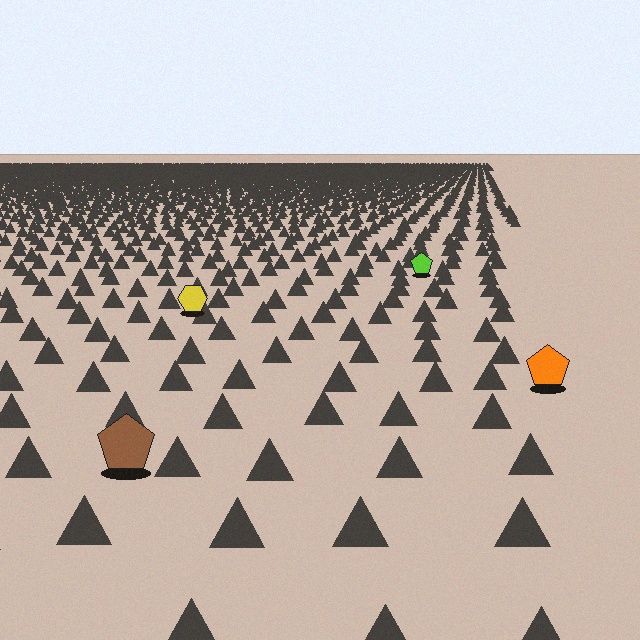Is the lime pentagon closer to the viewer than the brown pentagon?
No. The brown pentagon is closer — you can tell from the texture gradient: the ground texture is coarser near it.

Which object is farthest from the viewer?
The lime pentagon is farthest from the viewer. It appears smaller and the ground texture around it is denser.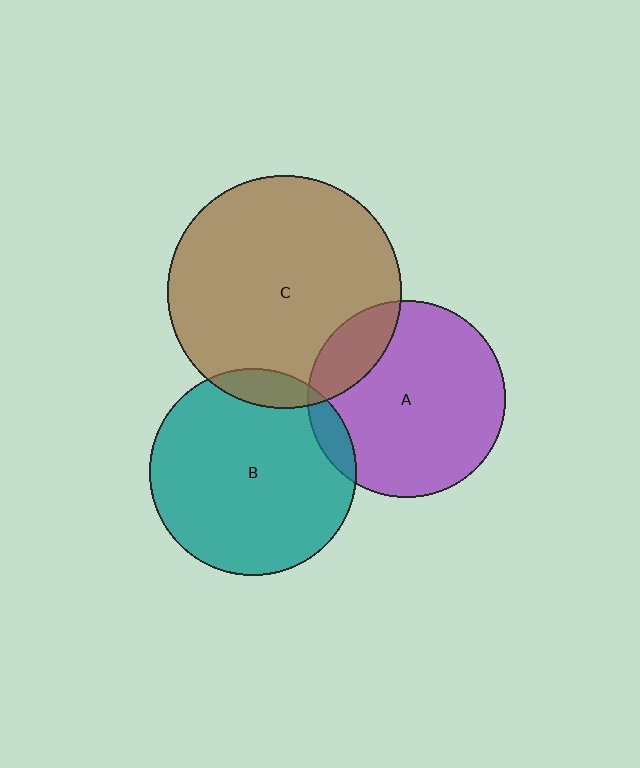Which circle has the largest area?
Circle C (brown).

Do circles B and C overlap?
Yes.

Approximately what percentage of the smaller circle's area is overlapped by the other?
Approximately 10%.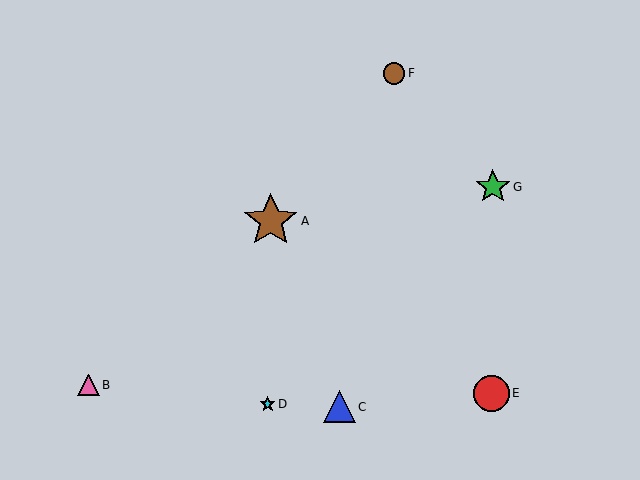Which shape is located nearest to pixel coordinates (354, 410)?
The blue triangle (labeled C) at (339, 407) is nearest to that location.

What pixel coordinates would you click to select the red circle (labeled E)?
Click at (491, 393) to select the red circle E.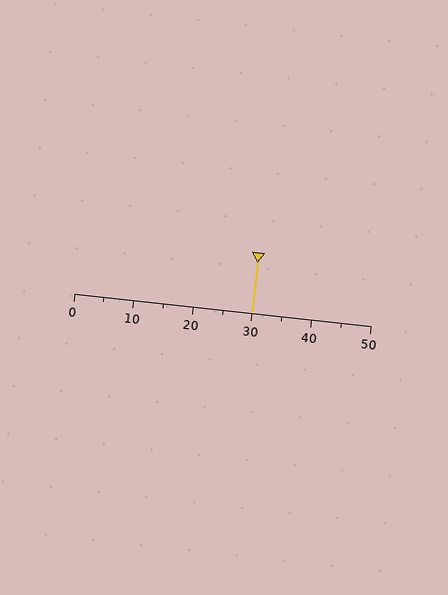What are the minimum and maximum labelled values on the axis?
The axis runs from 0 to 50.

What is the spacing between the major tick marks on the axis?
The major ticks are spaced 10 apart.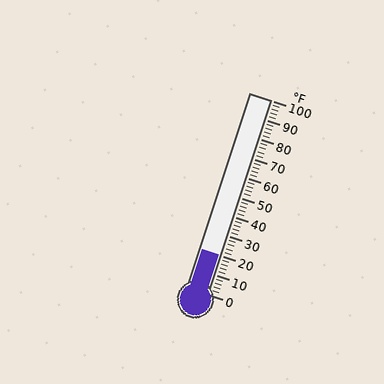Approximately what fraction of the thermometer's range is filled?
The thermometer is filled to approximately 20% of its range.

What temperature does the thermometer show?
The thermometer shows approximately 20°F.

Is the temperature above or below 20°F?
The temperature is at 20°F.